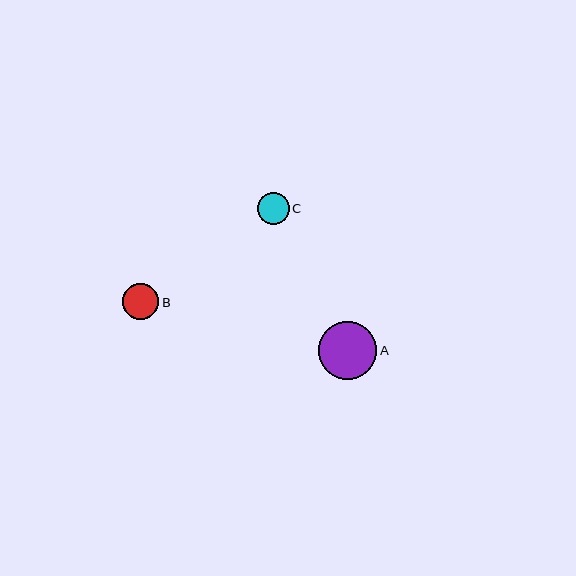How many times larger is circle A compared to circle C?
Circle A is approximately 1.8 times the size of circle C.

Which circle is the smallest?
Circle C is the smallest with a size of approximately 32 pixels.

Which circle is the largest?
Circle A is the largest with a size of approximately 58 pixels.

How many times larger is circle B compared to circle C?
Circle B is approximately 1.2 times the size of circle C.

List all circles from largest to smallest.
From largest to smallest: A, B, C.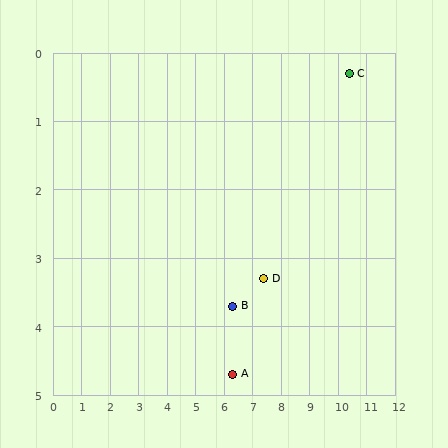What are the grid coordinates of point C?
Point C is at approximately (10.4, 0.3).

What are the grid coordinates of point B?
Point B is at approximately (6.3, 3.7).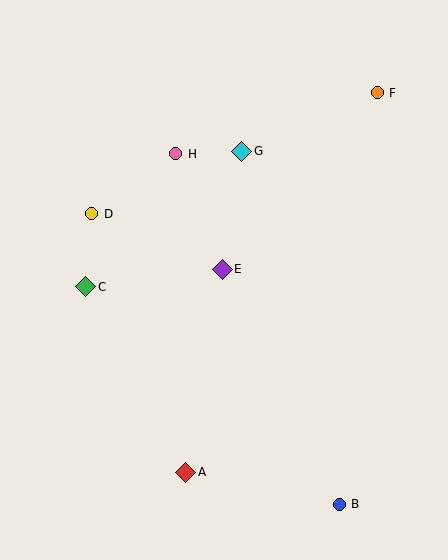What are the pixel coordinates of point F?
Point F is at (377, 93).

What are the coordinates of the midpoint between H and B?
The midpoint between H and B is at (257, 329).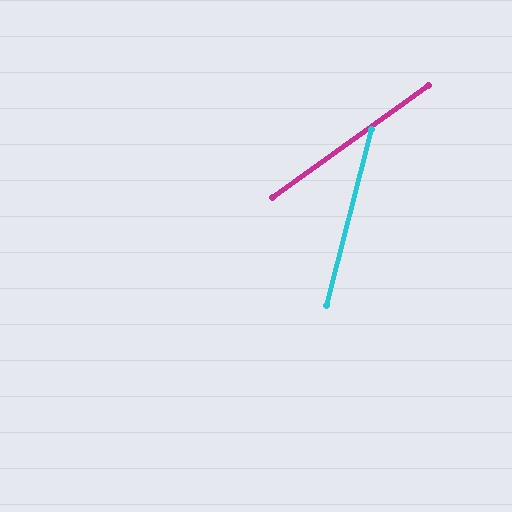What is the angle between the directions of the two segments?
Approximately 40 degrees.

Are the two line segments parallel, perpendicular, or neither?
Neither parallel nor perpendicular — they differ by about 40°.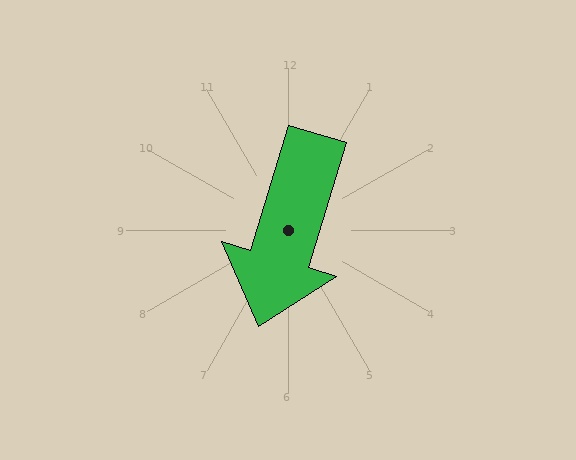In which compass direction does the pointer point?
South.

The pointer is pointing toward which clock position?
Roughly 7 o'clock.